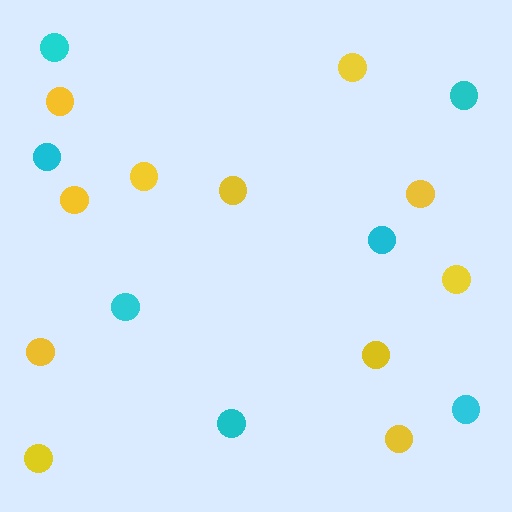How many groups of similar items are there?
There are 2 groups: one group of yellow circles (11) and one group of cyan circles (7).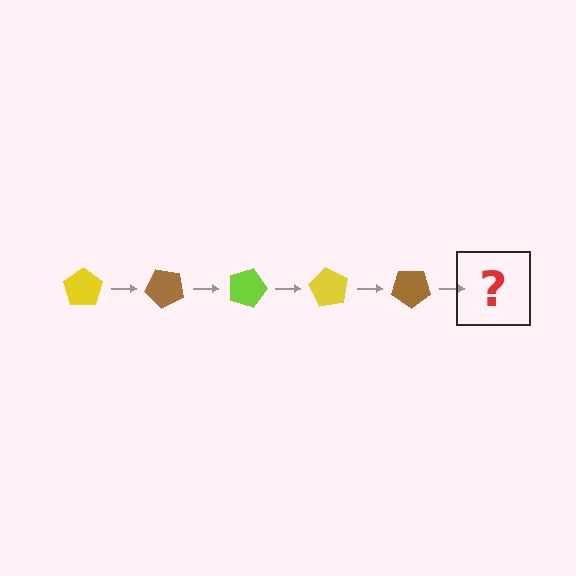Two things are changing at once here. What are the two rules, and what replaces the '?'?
The two rules are that it rotates 45 degrees each step and the color cycles through yellow, brown, and lime. The '?' should be a lime pentagon, rotated 225 degrees from the start.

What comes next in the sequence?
The next element should be a lime pentagon, rotated 225 degrees from the start.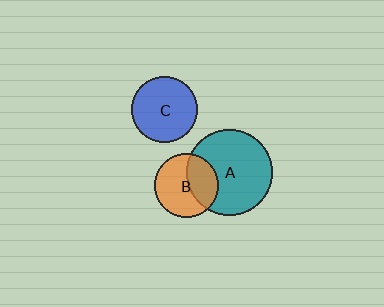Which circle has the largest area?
Circle A (teal).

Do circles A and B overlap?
Yes.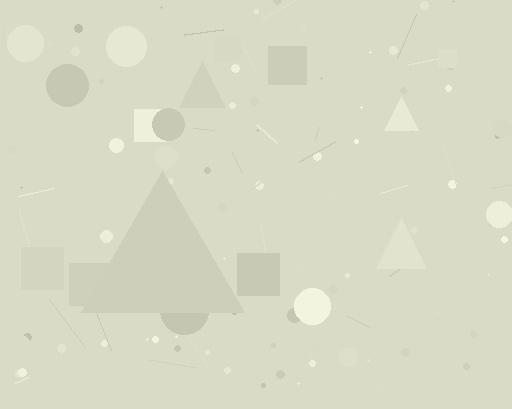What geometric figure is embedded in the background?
A triangle is embedded in the background.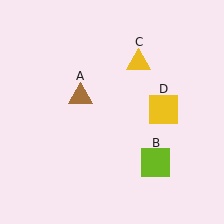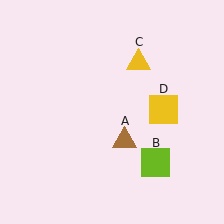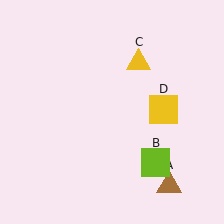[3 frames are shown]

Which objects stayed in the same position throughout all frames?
Lime square (object B) and yellow triangle (object C) and yellow square (object D) remained stationary.